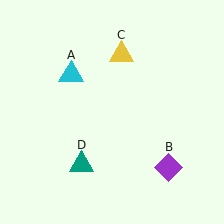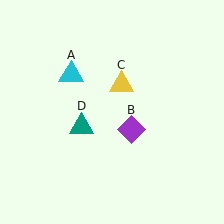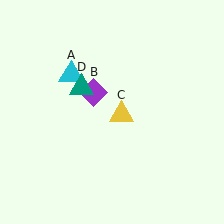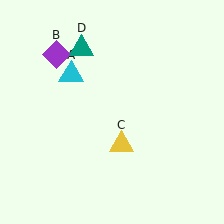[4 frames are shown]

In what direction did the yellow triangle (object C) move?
The yellow triangle (object C) moved down.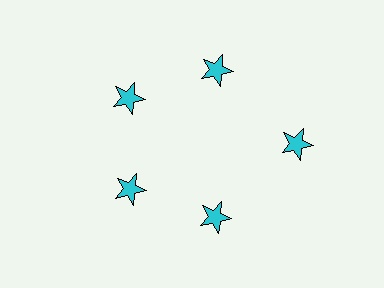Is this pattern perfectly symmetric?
No. The 5 cyan stars are arranged in a ring, but one element near the 3 o'clock position is pushed outward from the center, breaking the 5-fold rotational symmetry.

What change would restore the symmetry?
The symmetry would be restored by moving it inward, back onto the ring so that all 5 stars sit at equal angles and equal distance from the center.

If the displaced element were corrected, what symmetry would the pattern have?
It would have 5-fold rotational symmetry — the pattern would map onto itself every 72 degrees.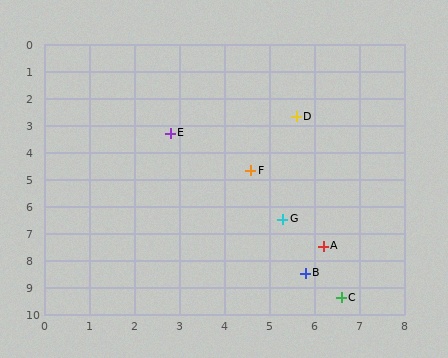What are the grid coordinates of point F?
Point F is at approximately (4.6, 4.7).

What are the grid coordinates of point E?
Point E is at approximately (2.8, 3.3).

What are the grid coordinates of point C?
Point C is at approximately (6.6, 9.4).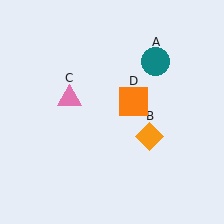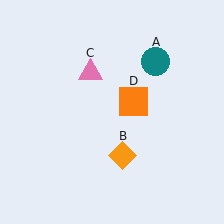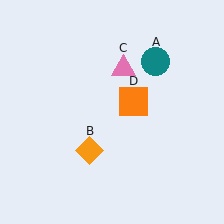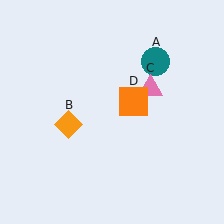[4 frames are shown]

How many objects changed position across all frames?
2 objects changed position: orange diamond (object B), pink triangle (object C).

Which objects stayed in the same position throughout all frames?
Teal circle (object A) and orange square (object D) remained stationary.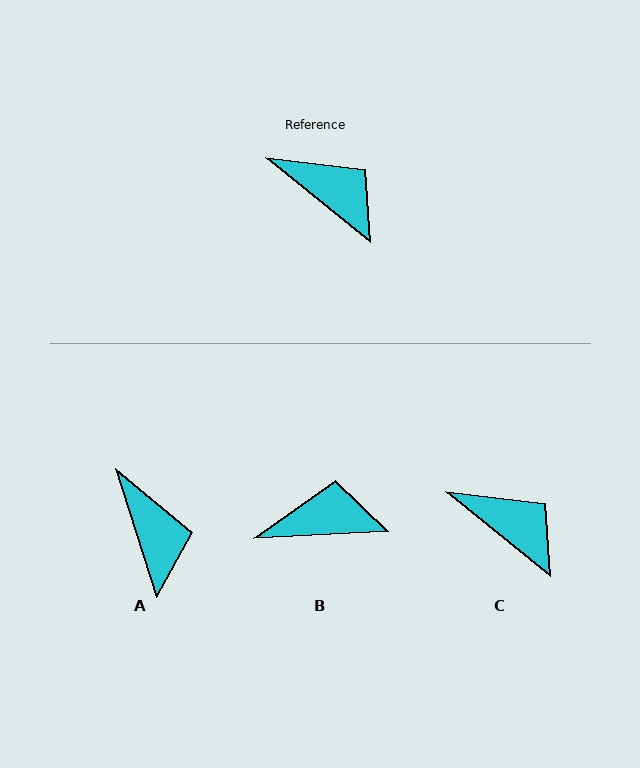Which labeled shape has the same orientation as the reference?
C.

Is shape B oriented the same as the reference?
No, it is off by about 42 degrees.